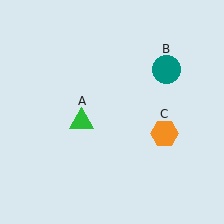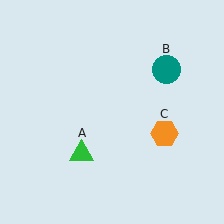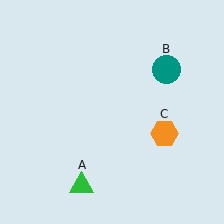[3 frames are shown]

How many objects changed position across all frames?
1 object changed position: green triangle (object A).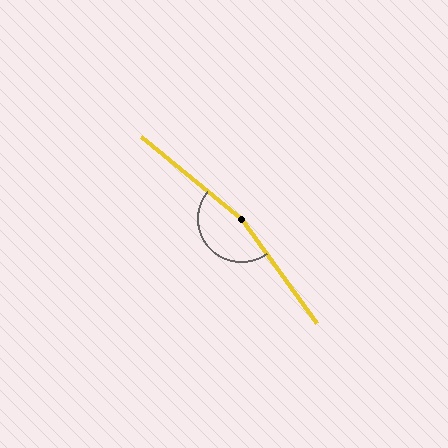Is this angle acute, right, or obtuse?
It is obtuse.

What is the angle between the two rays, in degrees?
Approximately 165 degrees.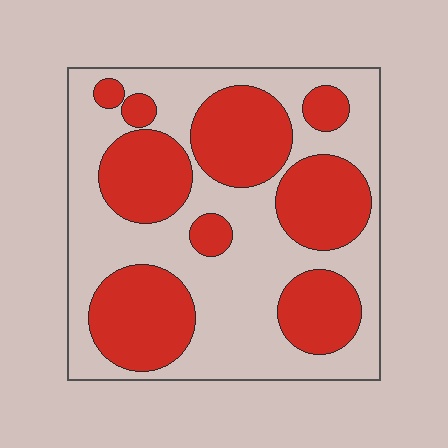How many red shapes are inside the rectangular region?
9.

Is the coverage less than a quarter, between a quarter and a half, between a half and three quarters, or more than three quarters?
Between a quarter and a half.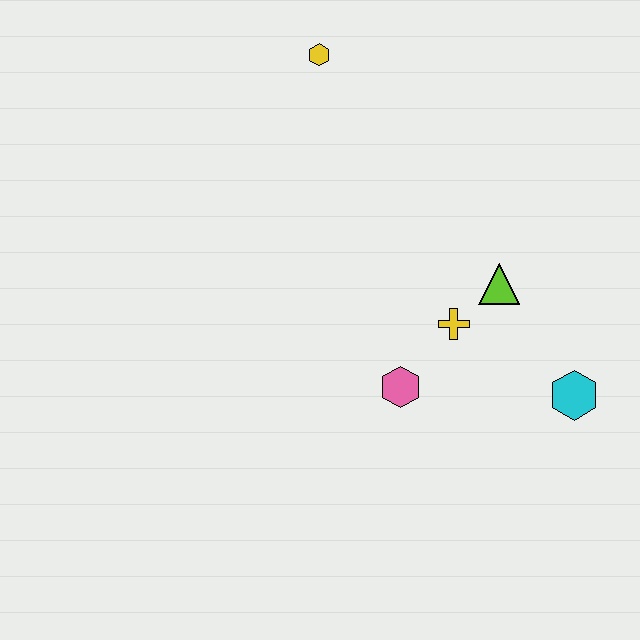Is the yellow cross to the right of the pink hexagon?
Yes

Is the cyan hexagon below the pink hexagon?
Yes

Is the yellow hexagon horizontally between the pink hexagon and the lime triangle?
No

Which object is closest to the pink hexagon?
The yellow cross is closest to the pink hexagon.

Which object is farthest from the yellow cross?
The yellow hexagon is farthest from the yellow cross.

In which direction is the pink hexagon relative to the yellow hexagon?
The pink hexagon is below the yellow hexagon.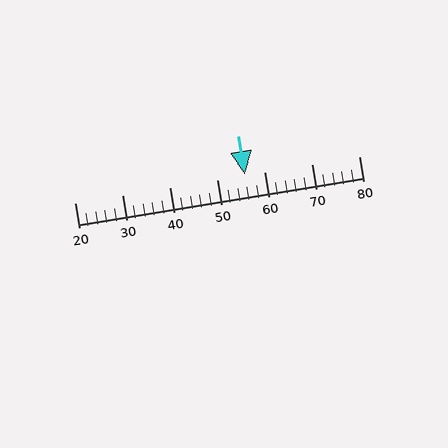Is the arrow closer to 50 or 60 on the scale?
The arrow is closer to 60.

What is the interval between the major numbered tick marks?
The major tick marks are spaced 10 units apart.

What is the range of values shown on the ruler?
The ruler shows values from 20 to 80.